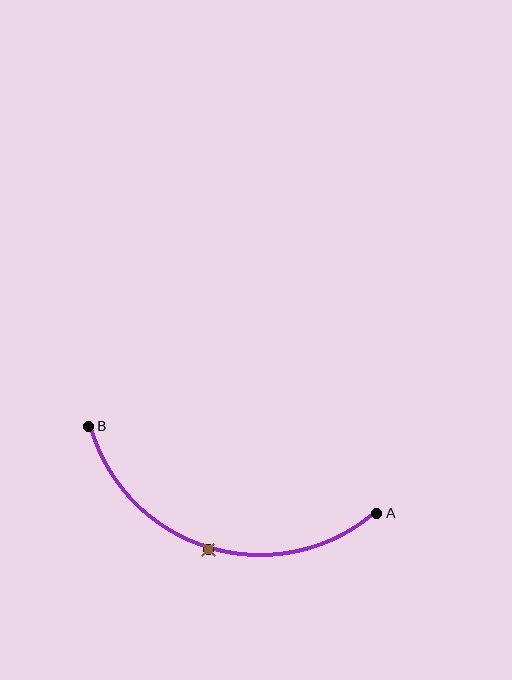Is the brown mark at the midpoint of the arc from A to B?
Yes. The brown mark lies on the arc at equal arc-length from both A and B — it is the arc midpoint.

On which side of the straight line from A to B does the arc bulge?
The arc bulges below the straight line connecting A and B.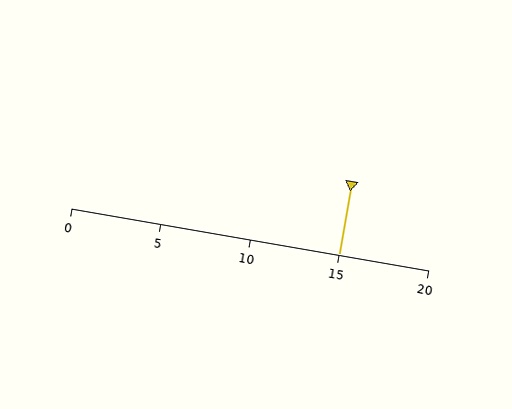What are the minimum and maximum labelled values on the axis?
The axis runs from 0 to 20.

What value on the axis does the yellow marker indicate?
The marker indicates approximately 15.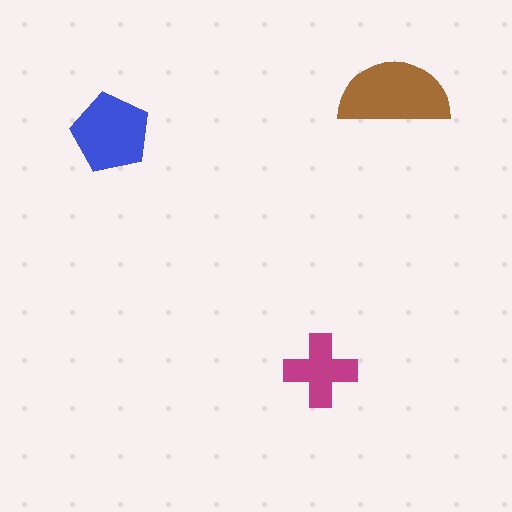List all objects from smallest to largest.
The magenta cross, the blue pentagon, the brown semicircle.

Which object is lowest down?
The magenta cross is bottommost.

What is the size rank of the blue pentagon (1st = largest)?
2nd.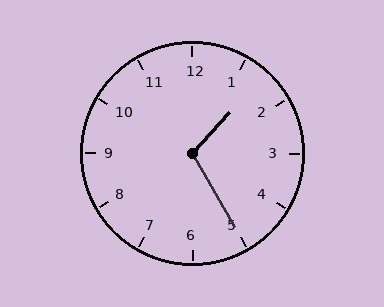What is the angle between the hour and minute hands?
Approximately 108 degrees.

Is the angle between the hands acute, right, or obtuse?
It is obtuse.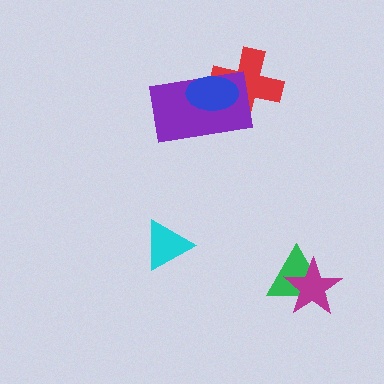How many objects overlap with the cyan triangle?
0 objects overlap with the cyan triangle.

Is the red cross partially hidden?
Yes, it is partially covered by another shape.